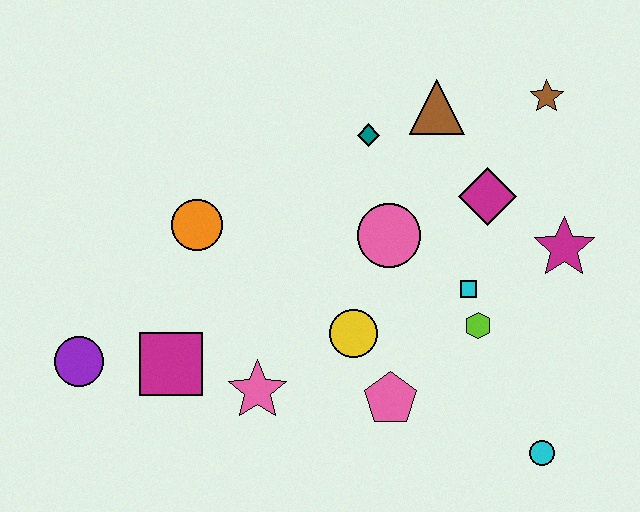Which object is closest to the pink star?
The magenta square is closest to the pink star.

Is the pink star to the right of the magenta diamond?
No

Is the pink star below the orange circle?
Yes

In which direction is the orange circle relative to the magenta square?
The orange circle is above the magenta square.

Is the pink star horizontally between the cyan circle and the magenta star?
No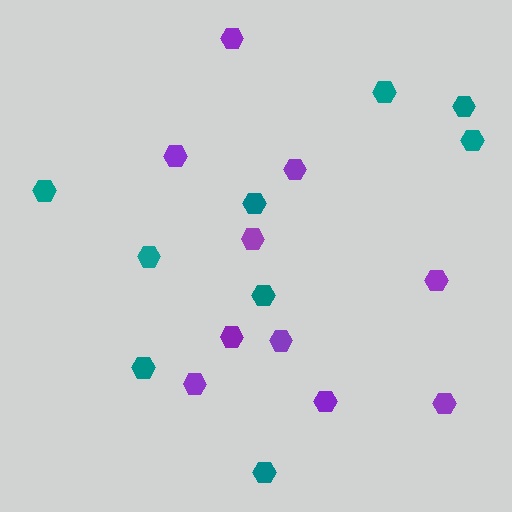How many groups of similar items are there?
There are 2 groups: one group of purple hexagons (10) and one group of teal hexagons (9).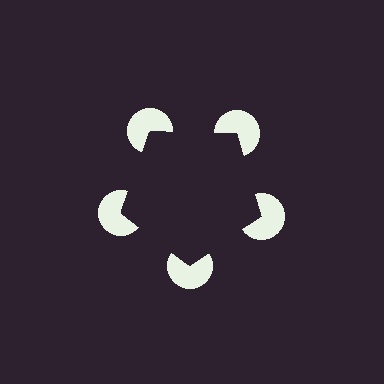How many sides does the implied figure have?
5 sides.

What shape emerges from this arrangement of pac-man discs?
An illusory pentagon — its edges are inferred from the aligned wedge cuts in the pac-man discs, not physically drawn.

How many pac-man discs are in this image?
There are 5 — one at each vertex of the illusory pentagon.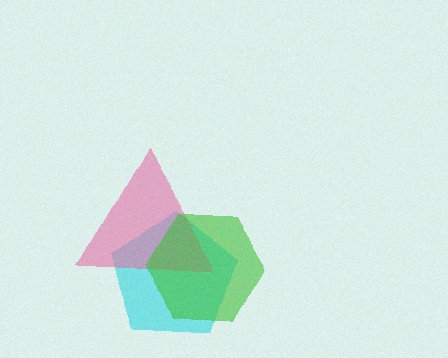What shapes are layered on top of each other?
The layered shapes are: a cyan pentagon, a pink triangle, a green hexagon.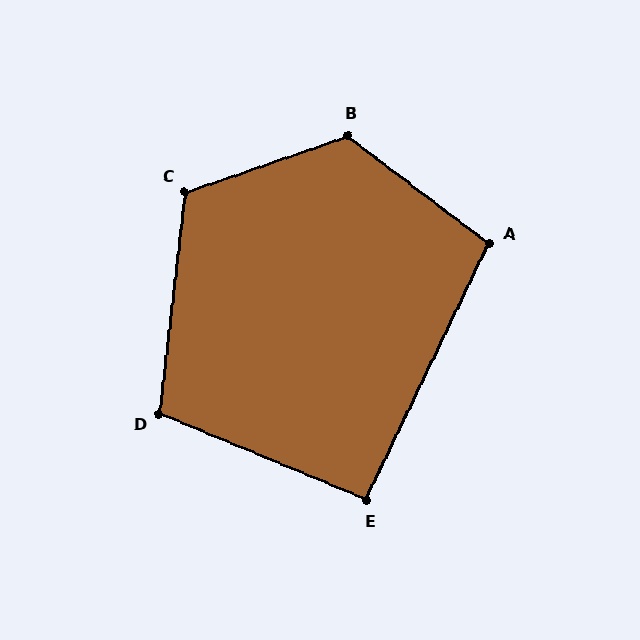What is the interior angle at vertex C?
Approximately 116 degrees (obtuse).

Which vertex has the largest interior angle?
B, at approximately 124 degrees.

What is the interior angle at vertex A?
Approximately 102 degrees (obtuse).